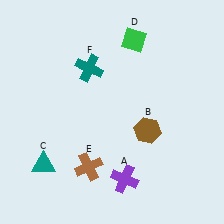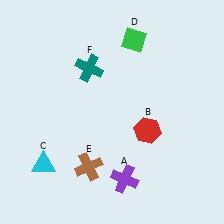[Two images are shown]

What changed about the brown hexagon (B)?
In Image 1, B is brown. In Image 2, it changed to red.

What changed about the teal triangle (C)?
In Image 1, C is teal. In Image 2, it changed to cyan.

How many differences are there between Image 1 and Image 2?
There are 2 differences between the two images.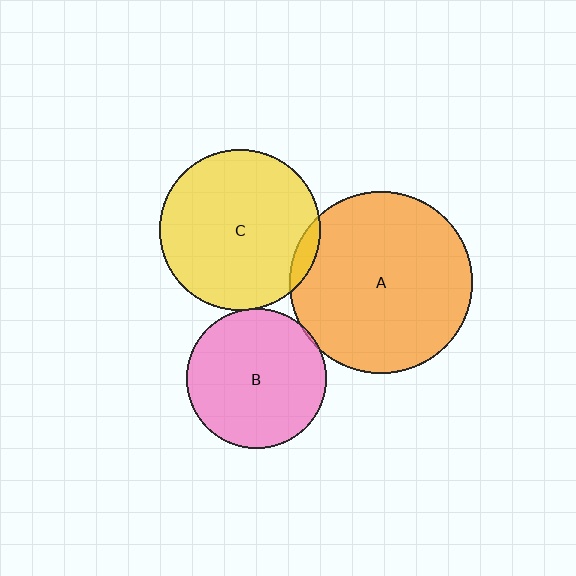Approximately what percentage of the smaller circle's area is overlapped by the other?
Approximately 5%.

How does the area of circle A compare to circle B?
Approximately 1.7 times.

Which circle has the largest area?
Circle A (orange).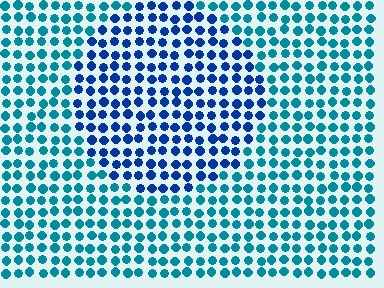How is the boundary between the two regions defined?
The boundary is defined purely by a slight shift in hue (about 36 degrees). Spacing, size, and orientation are identical on both sides.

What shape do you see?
I see a circle.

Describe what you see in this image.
The image is filled with small teal elements in a uniform arrangement. A circle-shaped region is visible where the elements are tinted to a slightly different hue, forming a subtle color boundary.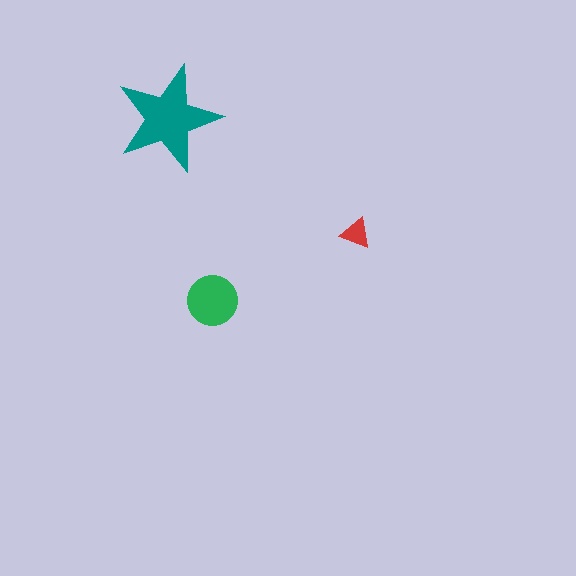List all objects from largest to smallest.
The teal star, the green circle, the red triangle.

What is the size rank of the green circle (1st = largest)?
2nd.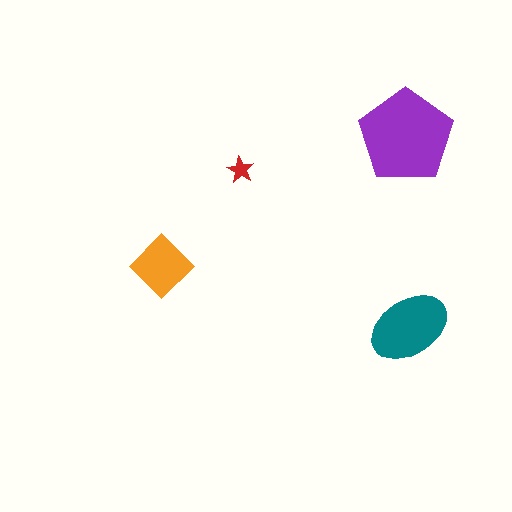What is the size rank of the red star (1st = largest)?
4th.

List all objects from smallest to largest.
The red star, the orange diamond, the teal ellipse, the purple pentagon.